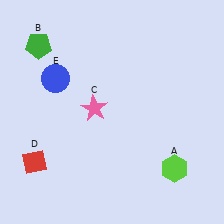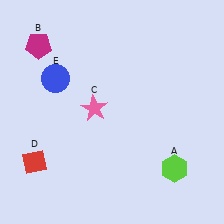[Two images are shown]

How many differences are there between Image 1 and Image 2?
There is 1 difference between the two images.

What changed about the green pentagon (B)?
In Image 1, B is green. In Image 2, it changed to magenta.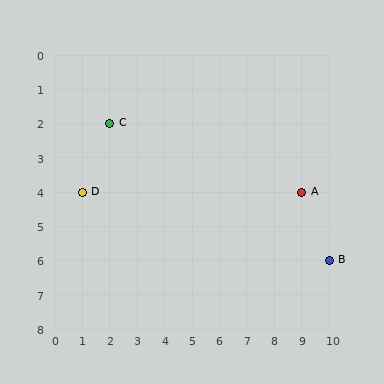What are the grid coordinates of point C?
Point C is at grid coordinates (2, 2).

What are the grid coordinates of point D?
Point D is at grid coordinates (1, 4).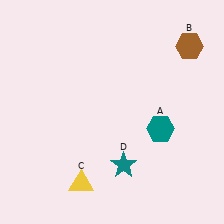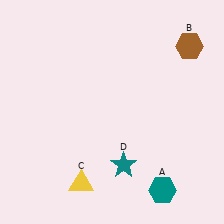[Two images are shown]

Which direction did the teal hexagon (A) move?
The teal hexagon (A) moved down.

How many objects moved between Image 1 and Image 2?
1 object moved between the two images.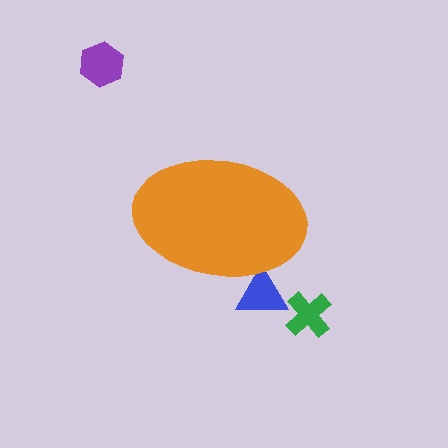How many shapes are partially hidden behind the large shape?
1 shape is partially hidden.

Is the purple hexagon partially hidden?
No, the purple hexagon is fully visible.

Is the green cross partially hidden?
No, the green cross is fully visible.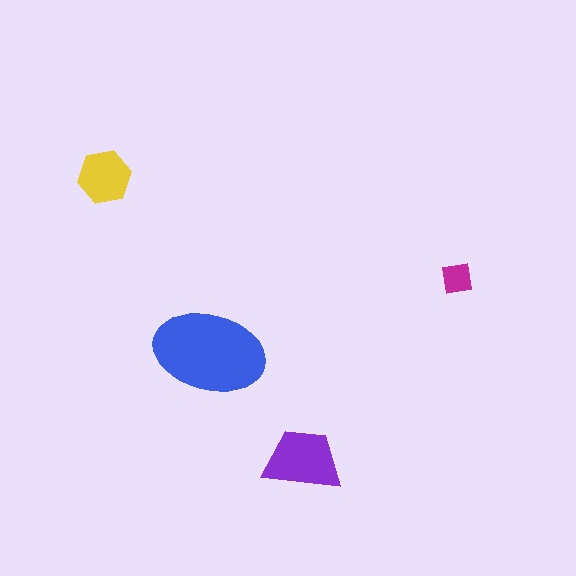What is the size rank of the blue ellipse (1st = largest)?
1st.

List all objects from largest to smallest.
The blue ellipse, the purple trapezoid, the yellow hexagon, the magenta square.